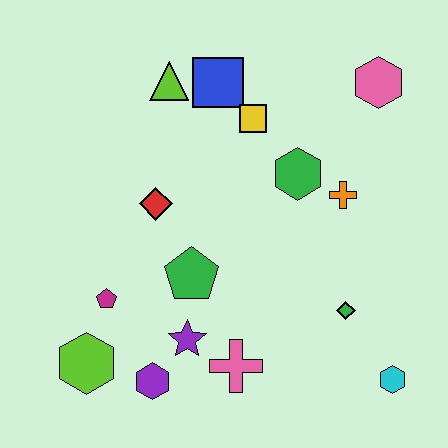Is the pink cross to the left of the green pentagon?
No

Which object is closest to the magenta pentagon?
The lime hexagon is closest to the magenta pentagon.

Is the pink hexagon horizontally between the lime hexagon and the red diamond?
No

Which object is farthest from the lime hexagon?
The pink hexagon is farthest from the lime hexagon.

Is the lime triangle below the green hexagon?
No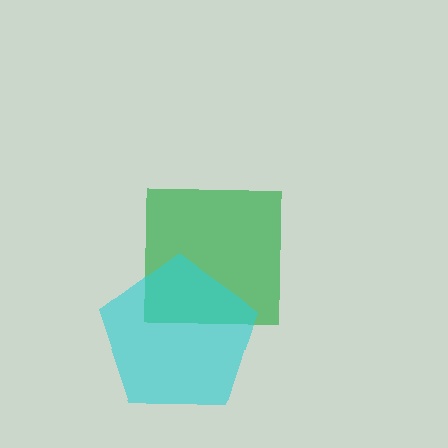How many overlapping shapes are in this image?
There are 2 overlapping shapes in the image.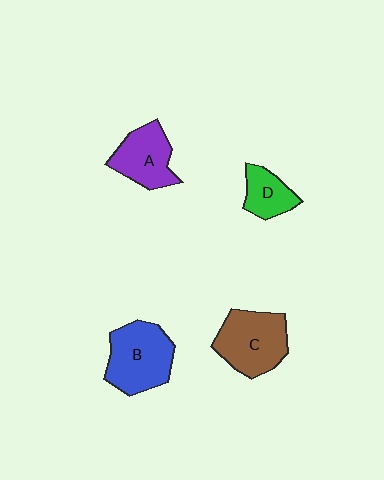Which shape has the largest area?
Shape B (blue).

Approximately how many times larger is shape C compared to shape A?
Approximately 1.3 times.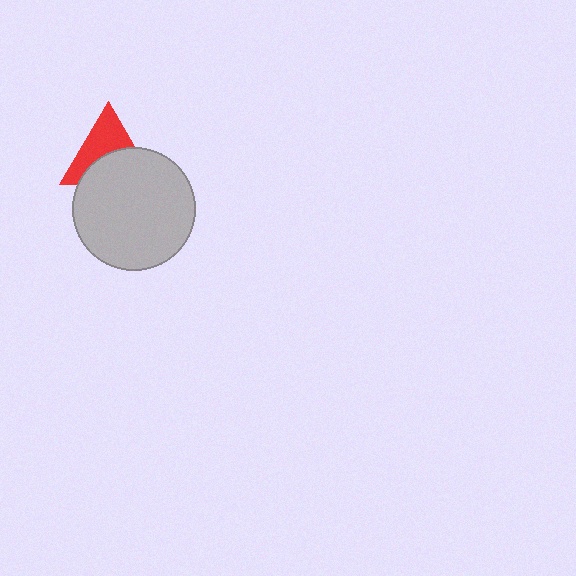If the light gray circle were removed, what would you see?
You would see the complete red triangle.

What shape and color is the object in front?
The object in front is a light gray circle.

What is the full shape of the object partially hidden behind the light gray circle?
The partially hidden object is a red triangle.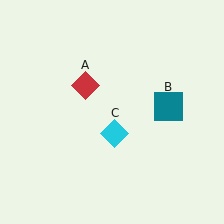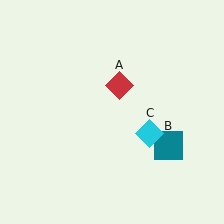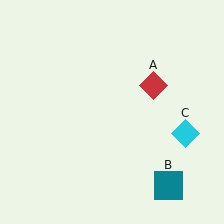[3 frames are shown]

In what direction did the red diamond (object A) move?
The red diamond (object A) moved right.